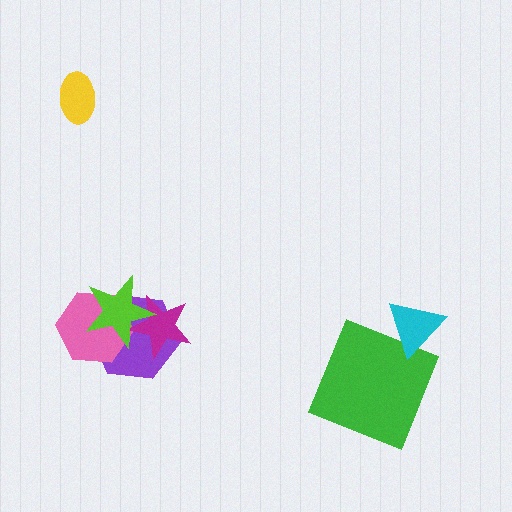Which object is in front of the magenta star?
The lime star is in front of the magenta star.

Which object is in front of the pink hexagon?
The lime star is in front of the pink hexagon.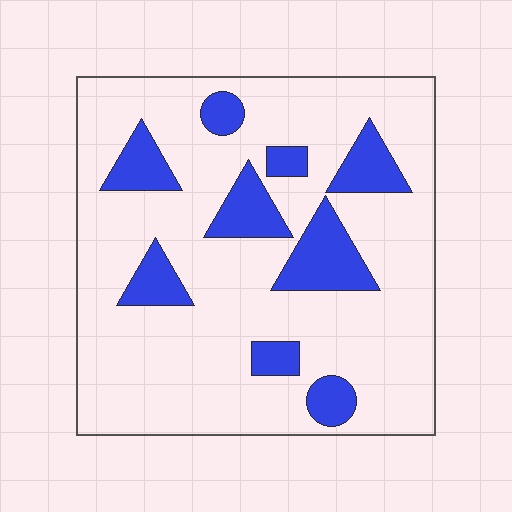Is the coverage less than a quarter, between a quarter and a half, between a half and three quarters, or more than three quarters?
Less than a quarter.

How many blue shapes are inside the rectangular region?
9.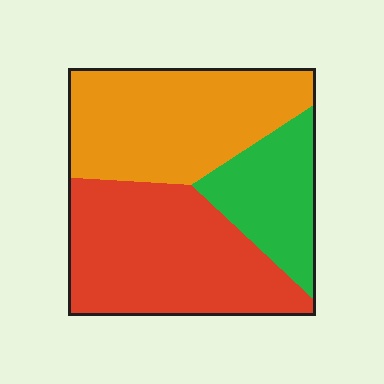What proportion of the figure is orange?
Orange covers roughly 40% of the figure.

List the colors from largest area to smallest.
From largest to smallest: red, orange, green.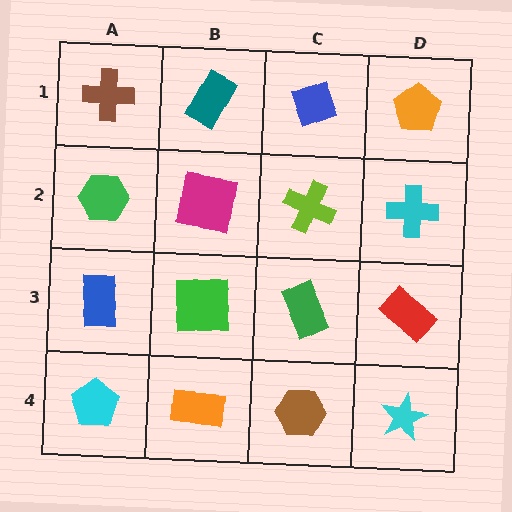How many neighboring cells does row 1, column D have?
2.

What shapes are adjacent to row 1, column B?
A magenta square (row 2, column B), a brown cross (row 1, column A), a blue diamond (row 1, column C).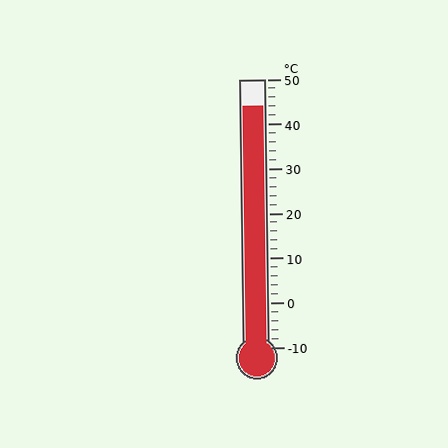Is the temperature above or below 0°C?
The temperature is above 0°C.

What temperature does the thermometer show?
The thermometer shows approximately 44°C.